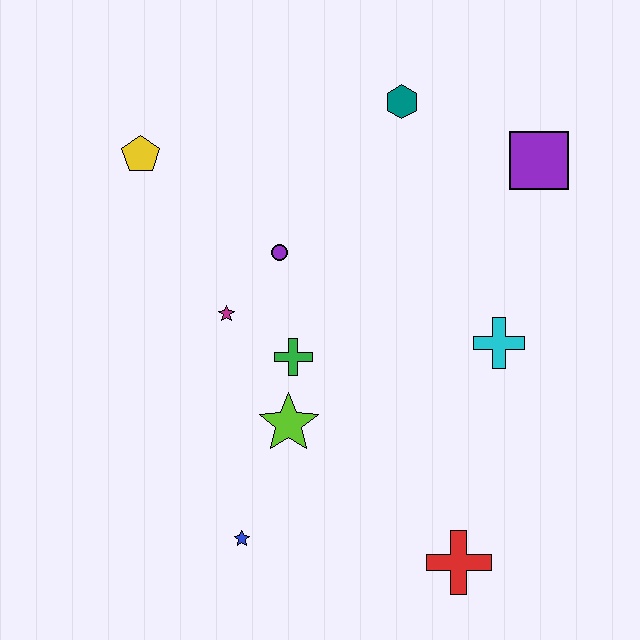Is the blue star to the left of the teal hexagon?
Yes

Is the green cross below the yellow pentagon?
Yes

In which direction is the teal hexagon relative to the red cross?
The teal hexagon is above the red cross.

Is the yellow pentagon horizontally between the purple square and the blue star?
No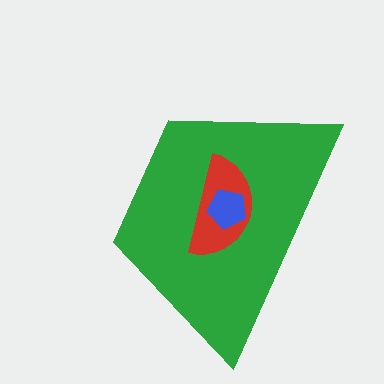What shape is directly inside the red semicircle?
The blue pentagon.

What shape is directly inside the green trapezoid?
The red semicircle.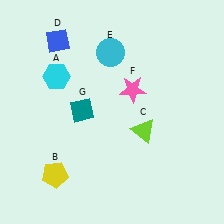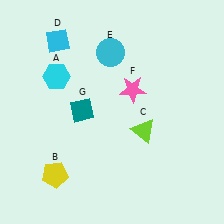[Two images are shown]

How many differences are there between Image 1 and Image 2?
There is 1 difference between the two images.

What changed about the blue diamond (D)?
In Image 1, D is blue. In Image 2, it changed to cyan.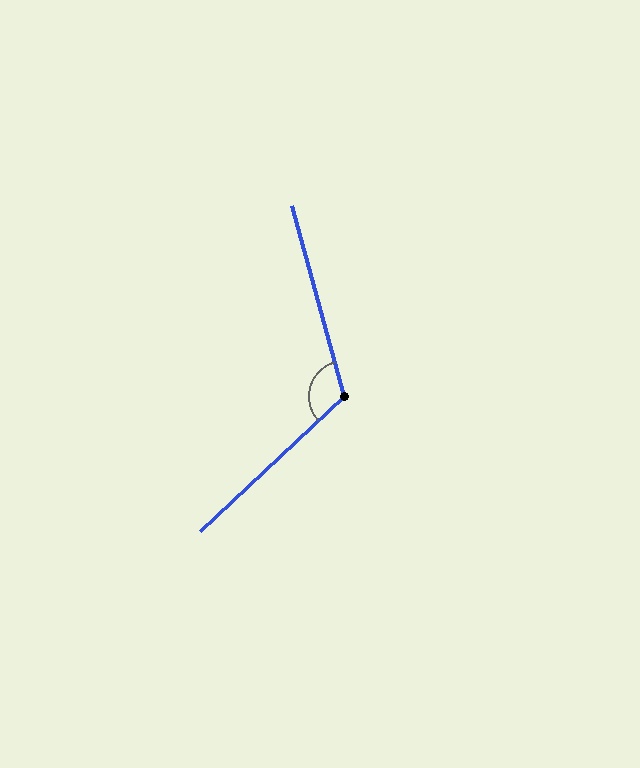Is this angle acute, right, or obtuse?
It is obtuse.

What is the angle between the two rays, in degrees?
Approximately 118 degrees.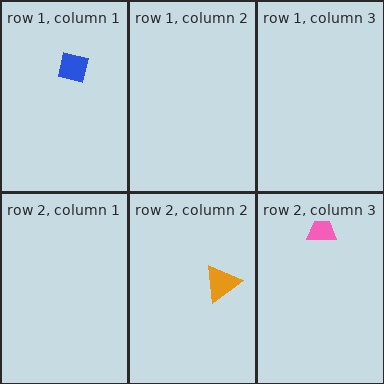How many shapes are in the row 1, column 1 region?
1.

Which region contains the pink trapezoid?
The row 2, column 3 region.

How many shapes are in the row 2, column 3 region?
1.